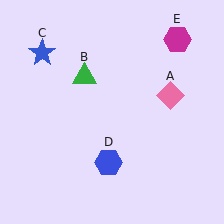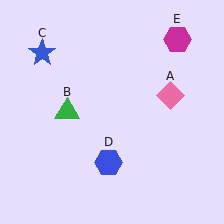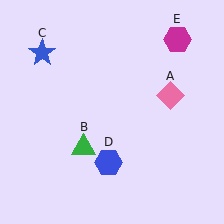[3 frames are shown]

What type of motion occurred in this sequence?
The green triangle (object B) rotated counterclockwise around the center of the scene.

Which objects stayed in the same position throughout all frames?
Pink diamond (object A) and blue star (object C) and blue hexagon (object D) and magenta hexagon (object E) remained stationary.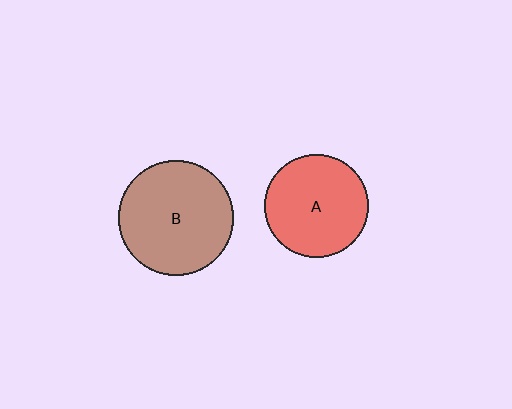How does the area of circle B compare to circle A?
Approximately 1.2 times.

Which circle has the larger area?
Circle B (brown).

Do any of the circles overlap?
No, none of the circles overlap.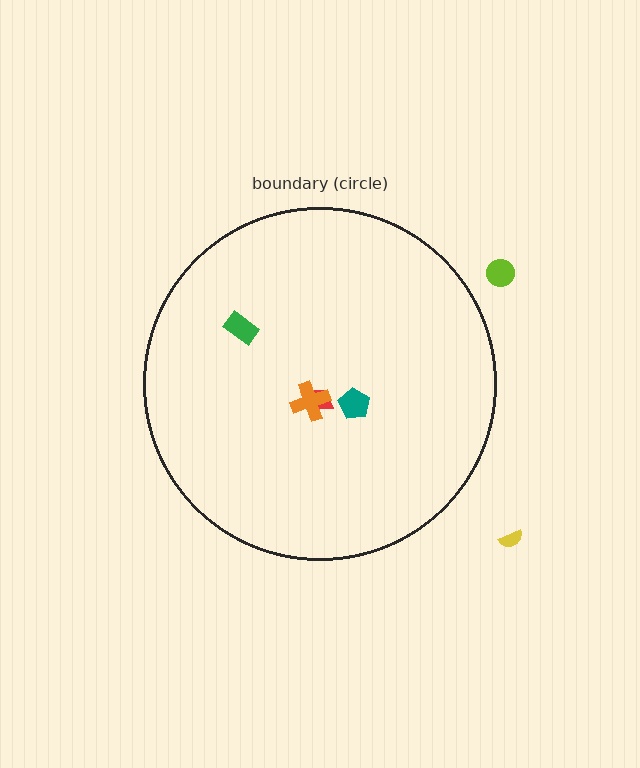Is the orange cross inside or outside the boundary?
Inside.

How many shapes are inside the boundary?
4 inside, 2 outside.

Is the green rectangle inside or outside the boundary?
Inside.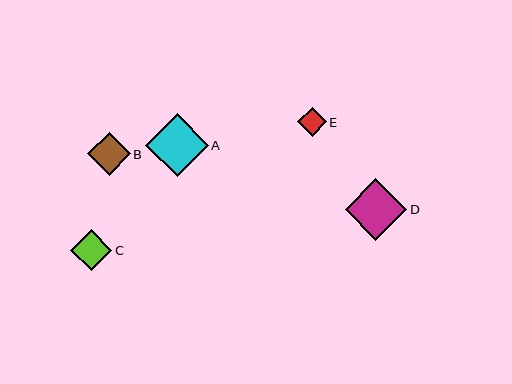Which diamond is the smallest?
Diamond E is the smallest with a size of approximately 29 pixels.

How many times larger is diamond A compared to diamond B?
Diamond A is approximately 1.5 times the size of diamond B.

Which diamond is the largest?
Diamond A is the largest with a size of approximately 63 pixels.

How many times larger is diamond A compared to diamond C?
Diamond A is approximately 1.5 times the size of diamond C.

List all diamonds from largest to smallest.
From largest to smallest: A, D, B, C, E.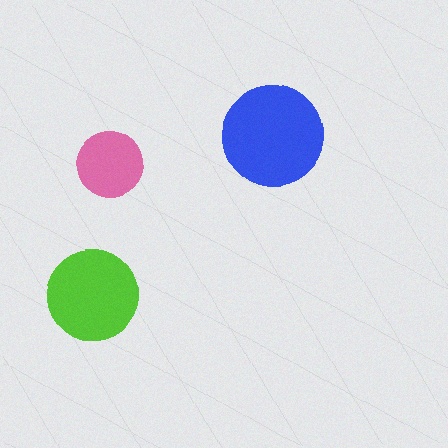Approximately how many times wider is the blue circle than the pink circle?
About 1.5 times wider.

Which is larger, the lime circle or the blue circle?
The blue one.